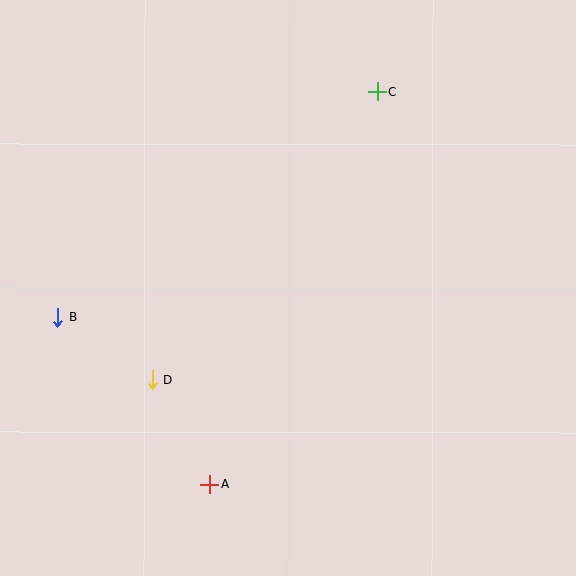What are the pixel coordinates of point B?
Point B is at (58, 317).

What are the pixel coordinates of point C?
Point C is at (377, 92).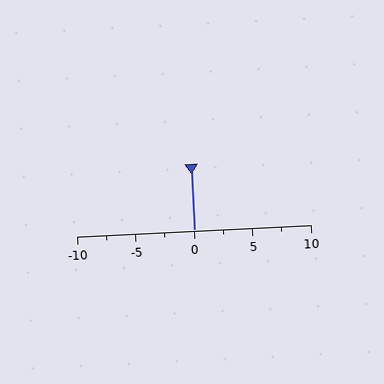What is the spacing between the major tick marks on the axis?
The major ticks are spaced 5 apart.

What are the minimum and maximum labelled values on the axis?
The axis runs from -10 to 10.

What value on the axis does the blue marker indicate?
The marker indicates approximately 0.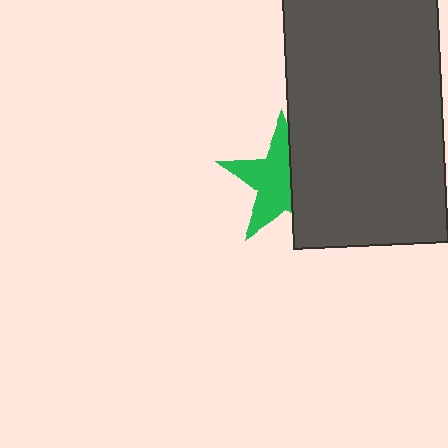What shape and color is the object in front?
The object in front is a dark gray rectangle.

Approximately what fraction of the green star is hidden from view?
Roughly 42% of the green star is hidden behind the dark gray rectangle.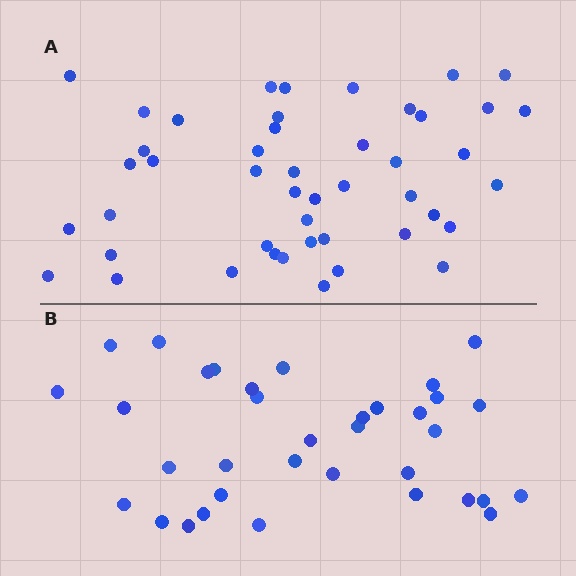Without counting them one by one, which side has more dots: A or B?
Region A (the top region) has more dots.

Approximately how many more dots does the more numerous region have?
Region A has roughly 12 or so more dots than region B.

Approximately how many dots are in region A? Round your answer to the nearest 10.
About 50 dots. (The exact count is 46, which rounds to 50.)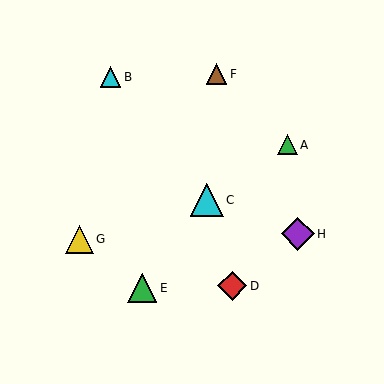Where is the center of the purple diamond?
The center of the purple diamond is at (298, 234).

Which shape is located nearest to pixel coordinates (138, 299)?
The green triangle (labeled E) at (142, 288) is nearest to that location.